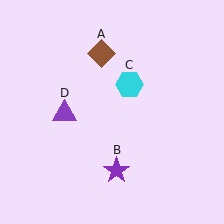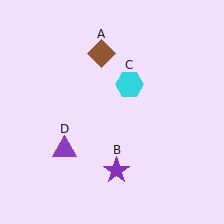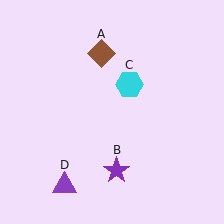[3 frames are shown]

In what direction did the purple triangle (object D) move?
The purple triangle (object D) moved down.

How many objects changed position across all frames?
1 object changed position: purple triangle (object D).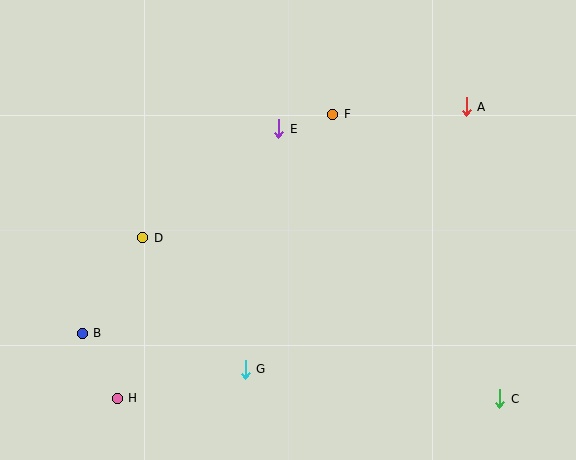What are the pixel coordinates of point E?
Point E is at (279, 129).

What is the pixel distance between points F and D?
The distance between F and D is 227 pixels.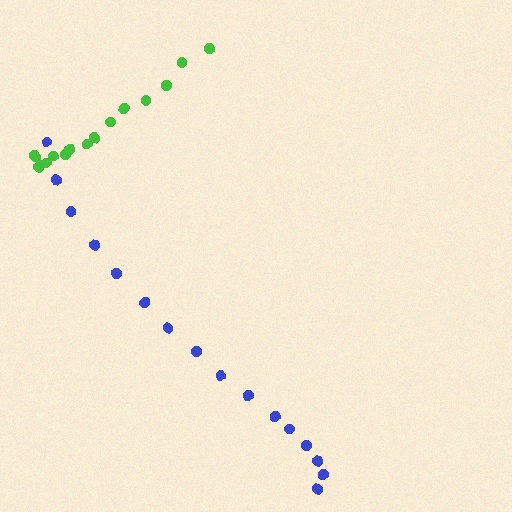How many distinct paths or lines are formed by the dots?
There are 2 distinct paths.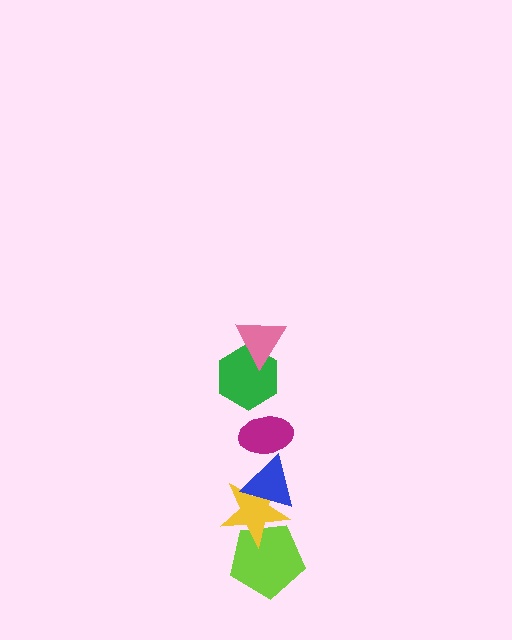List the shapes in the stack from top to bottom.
From top to bottom: the pink triangle, the green hexagon, the magenta ellipse, the blue triangle, the yellow star, the lime pentagon.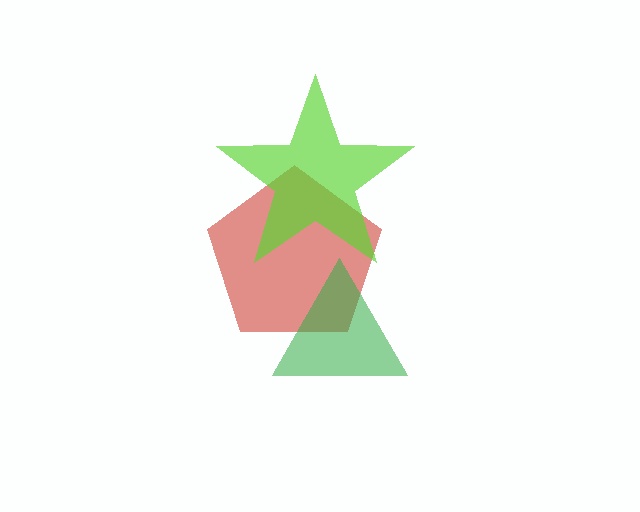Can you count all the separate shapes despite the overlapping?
Yes, there are 3 separate shapes.